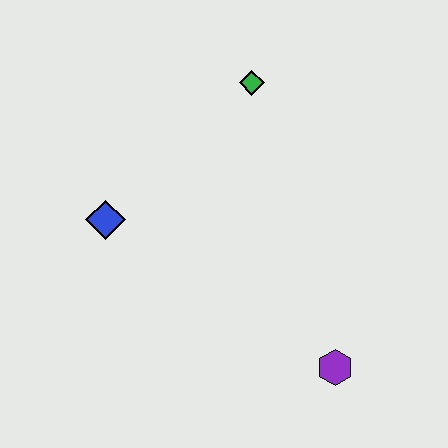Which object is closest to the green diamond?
The blue diamond is closest to the green diamond.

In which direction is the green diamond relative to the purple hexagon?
The green diamond is above the purple hexagon.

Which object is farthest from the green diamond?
The purple hexagon is farthest from the green diamond.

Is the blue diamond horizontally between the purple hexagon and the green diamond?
No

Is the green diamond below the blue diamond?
No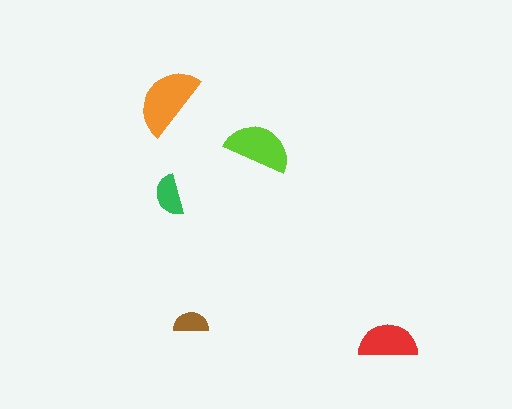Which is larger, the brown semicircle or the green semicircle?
The green one.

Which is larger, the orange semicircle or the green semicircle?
The orange one.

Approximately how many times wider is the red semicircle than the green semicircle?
About 1.5 times wider.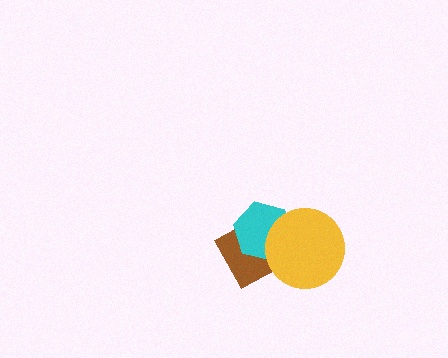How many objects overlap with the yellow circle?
2 objects overlap with the yellow circle.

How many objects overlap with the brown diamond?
2 objects overlap with the brown diamond.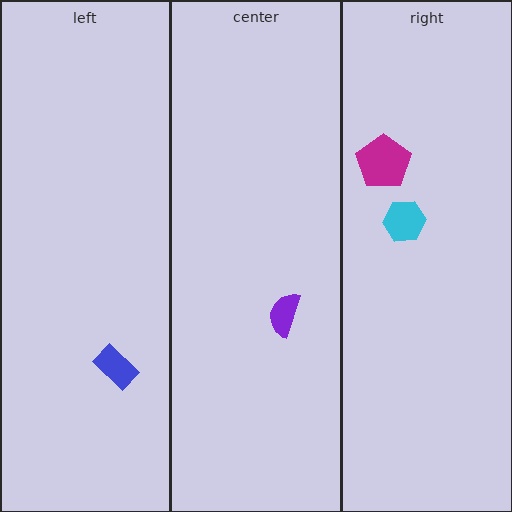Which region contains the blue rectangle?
The left region.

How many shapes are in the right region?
2.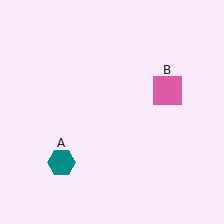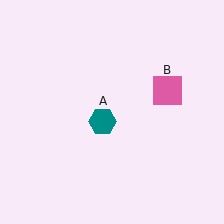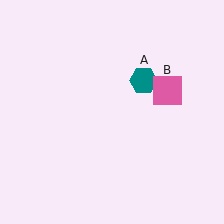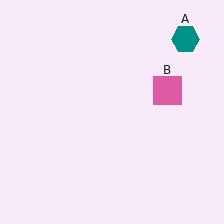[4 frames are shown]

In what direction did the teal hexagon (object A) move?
The teal hexagon (object A) moved up and to the right.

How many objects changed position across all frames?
1 object changed position: teal hexagon (object A).